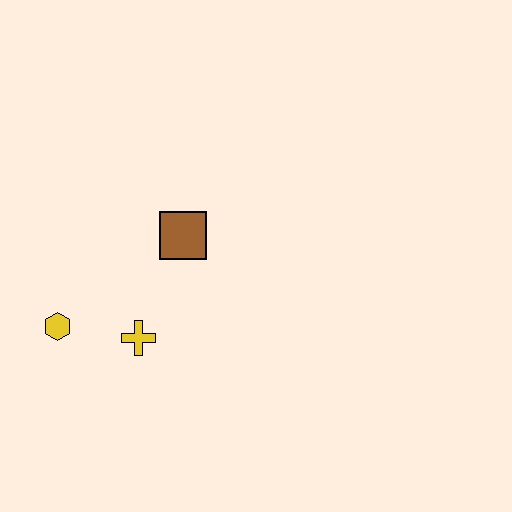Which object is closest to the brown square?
The yellow cross is closest to the brown square.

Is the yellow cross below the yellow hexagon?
Yes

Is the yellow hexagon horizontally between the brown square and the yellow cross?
No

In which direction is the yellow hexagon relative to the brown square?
The yellow hexagon is to the left of the brown square.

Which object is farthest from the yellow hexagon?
The brown square is farthest from the yellow hexagon.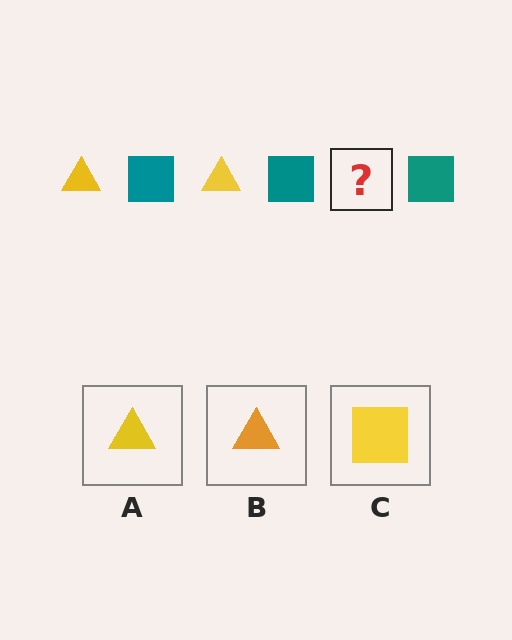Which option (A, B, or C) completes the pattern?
A.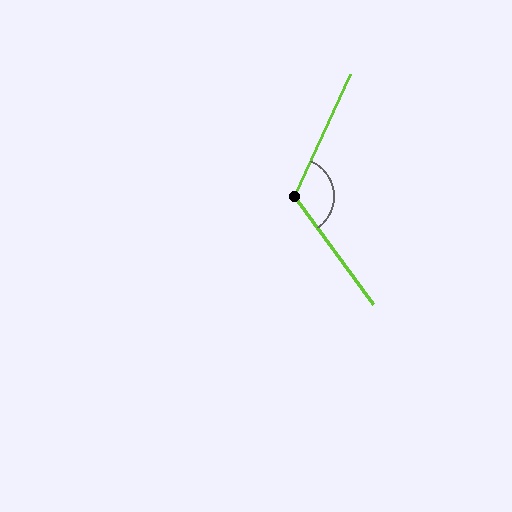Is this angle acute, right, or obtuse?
It is obtuse.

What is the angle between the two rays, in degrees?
Approximately 120 degrees.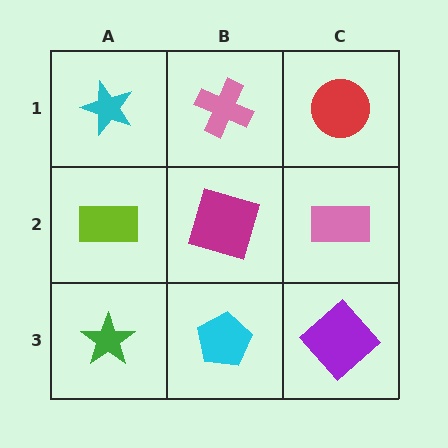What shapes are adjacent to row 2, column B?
A pink cross (row 1, column B), a cyan pentagon (row 3, column B), a lime rectangle (row 2, column A), a pink rectangle (row 2, column C).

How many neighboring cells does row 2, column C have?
3.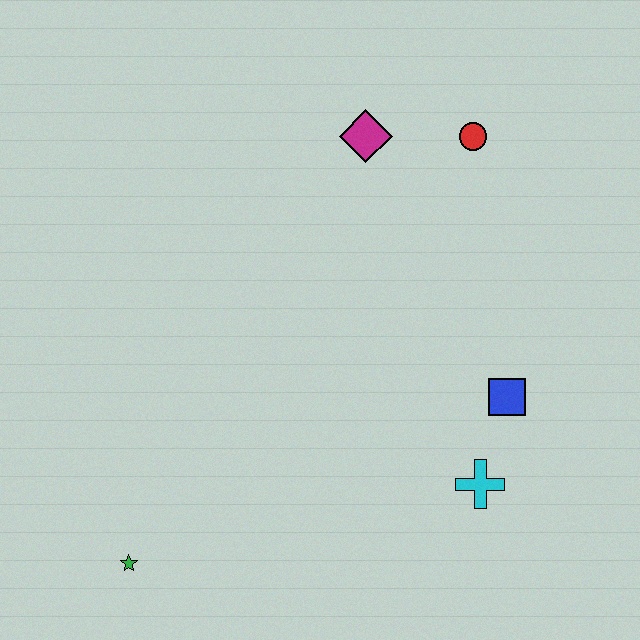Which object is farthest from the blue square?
The green star is farthest from the blue square.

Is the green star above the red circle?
No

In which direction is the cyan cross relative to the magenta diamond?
The cyan cross is below the magenta diamond.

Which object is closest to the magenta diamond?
The red circle is closest to the magenta diamond.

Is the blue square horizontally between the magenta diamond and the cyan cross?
No